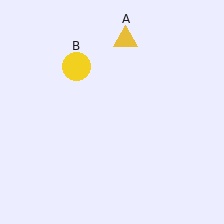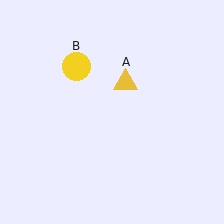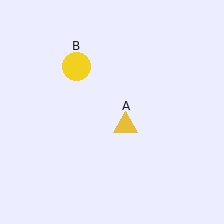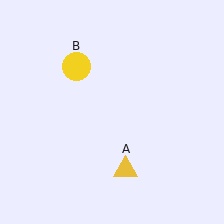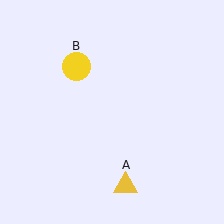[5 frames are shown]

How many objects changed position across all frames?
1 object changed position: yellow triangle (object A).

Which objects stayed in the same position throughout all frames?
Yellow circle (object B) remained stationary.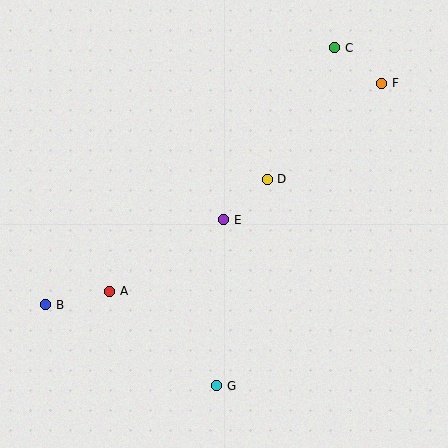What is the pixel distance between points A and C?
The distance between A and C is 332 pixels.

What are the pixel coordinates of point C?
Point C is at (335, 48).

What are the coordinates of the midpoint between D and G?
The midpoint between D and G is at (242, 282).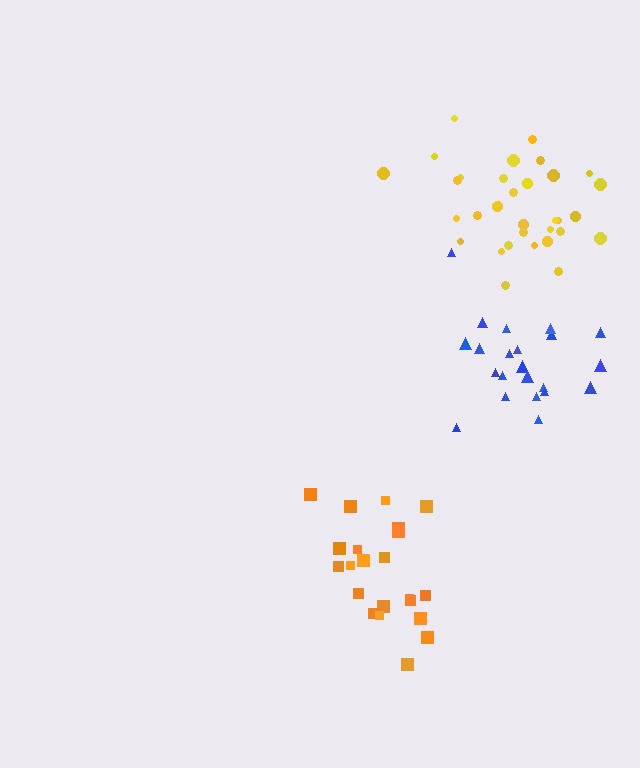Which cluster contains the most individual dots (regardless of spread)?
Yellow (33).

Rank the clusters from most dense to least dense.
yellow, orange, blue.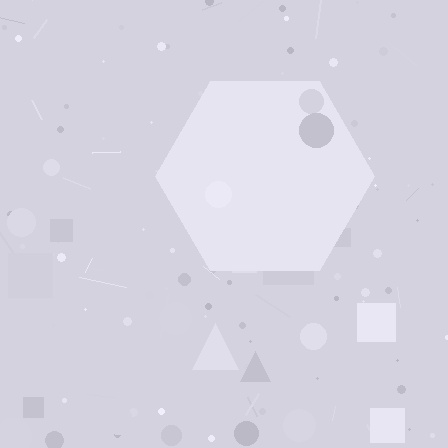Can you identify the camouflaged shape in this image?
The camouflaged shape is a hexagon.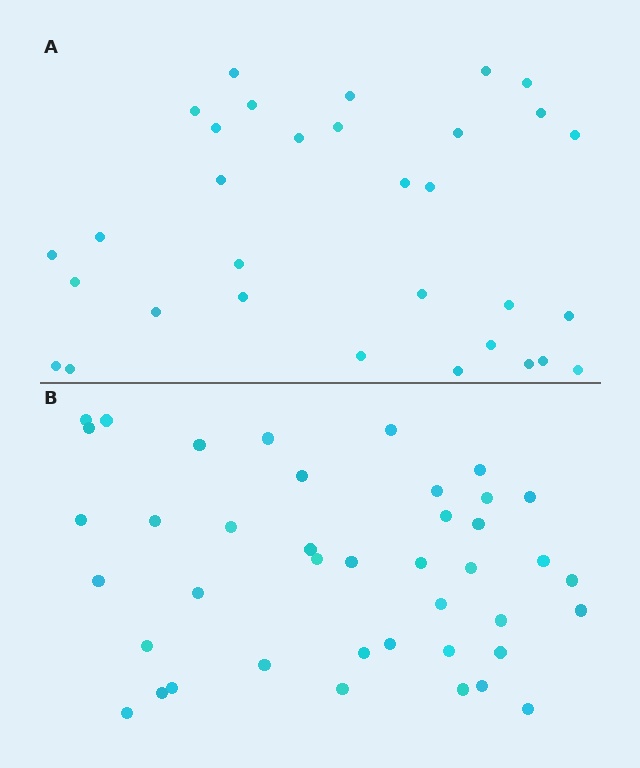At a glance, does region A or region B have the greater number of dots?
Region B (the bottom region) has more dots.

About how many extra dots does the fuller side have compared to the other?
Region B has roughly 8 or so more dots than region A.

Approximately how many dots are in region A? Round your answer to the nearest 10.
About 30 dots. (The exact count is 32, which rounds to 30.)